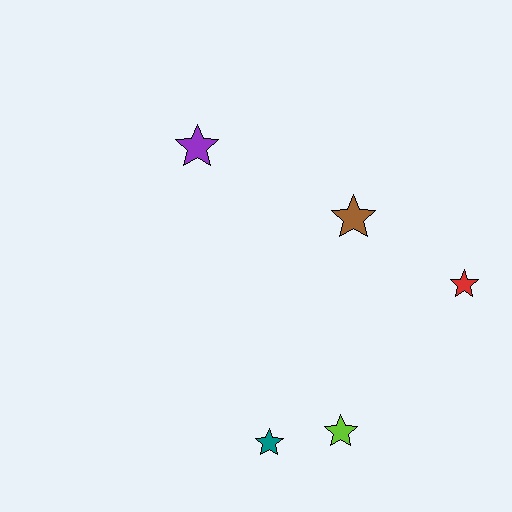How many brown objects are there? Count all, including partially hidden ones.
There is 1 brown object.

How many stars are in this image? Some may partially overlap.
There are 5 stars.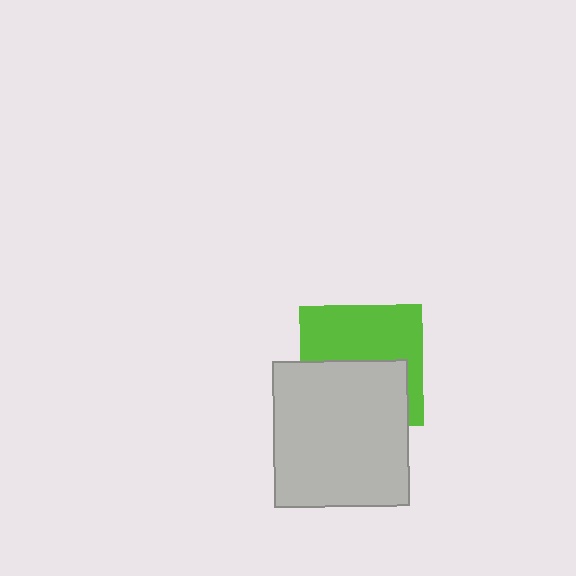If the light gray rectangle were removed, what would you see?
You would see the complete lime square.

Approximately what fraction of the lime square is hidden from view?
Roughly 48% of the lime square is hidden behind the light gray rectangle.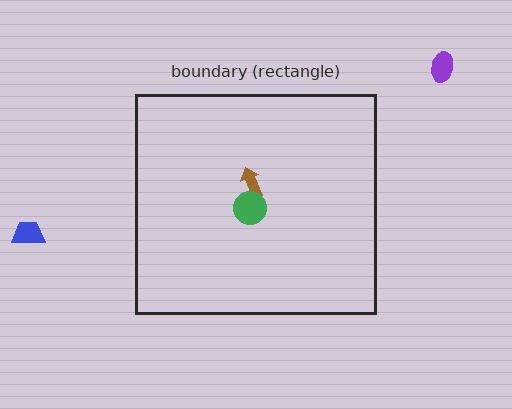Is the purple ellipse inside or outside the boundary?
Outside.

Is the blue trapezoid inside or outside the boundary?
Outside.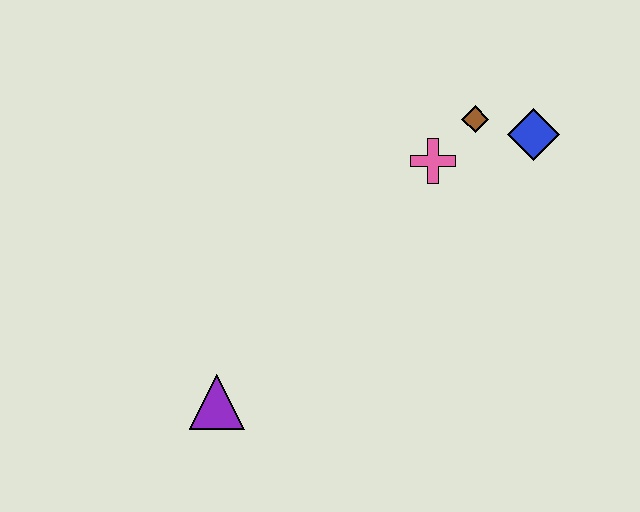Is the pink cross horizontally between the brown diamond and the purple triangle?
Yes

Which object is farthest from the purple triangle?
The blue diamond is farthest from the purple triangle.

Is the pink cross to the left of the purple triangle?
No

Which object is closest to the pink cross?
The brown diamond is closest to the pink cross.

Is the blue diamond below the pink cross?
No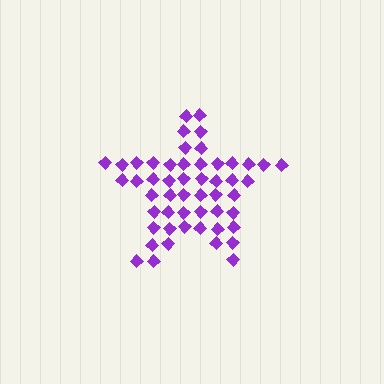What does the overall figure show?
The overall figure shows a star.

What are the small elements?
The small elements are diamonds.